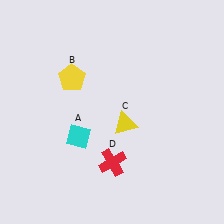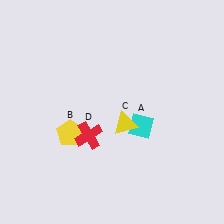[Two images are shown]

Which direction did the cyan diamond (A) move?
The cyan diamond (A) moved right.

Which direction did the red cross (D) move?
The red cross (D) moved up.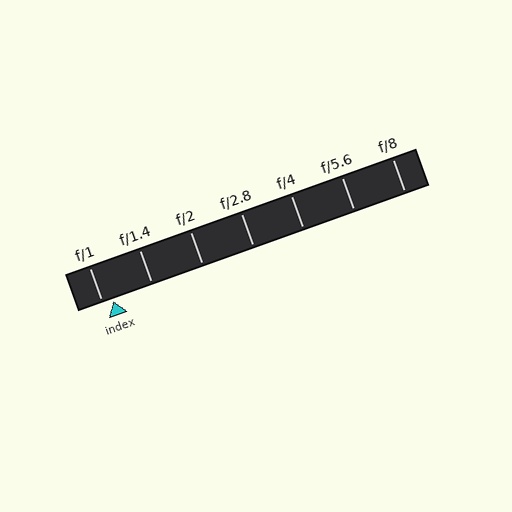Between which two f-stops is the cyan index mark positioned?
The index mark is between f/1 and f/1.4.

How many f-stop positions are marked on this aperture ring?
There are 7 f-stop positions marked.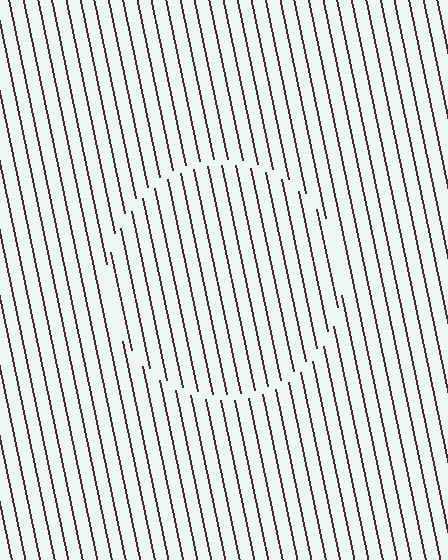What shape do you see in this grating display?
An illusory circle. The interior of the shape contains the same grating, shifted by half a period — the contour is defined by the phase discontinuity where line-ends from the inner and outer gratings abut.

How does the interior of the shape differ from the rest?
The interior of the shape contains the same grating, shifted by half a period — the contour is defined by the phase discontinuity where line-ends from the inner and outer gratings abut.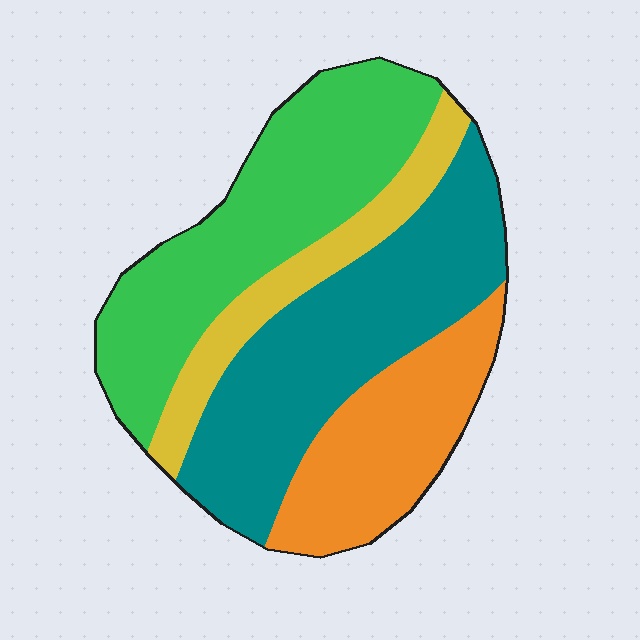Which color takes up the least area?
Yellow, at roughly 15%.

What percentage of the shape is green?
Green covers around 35% of the shape.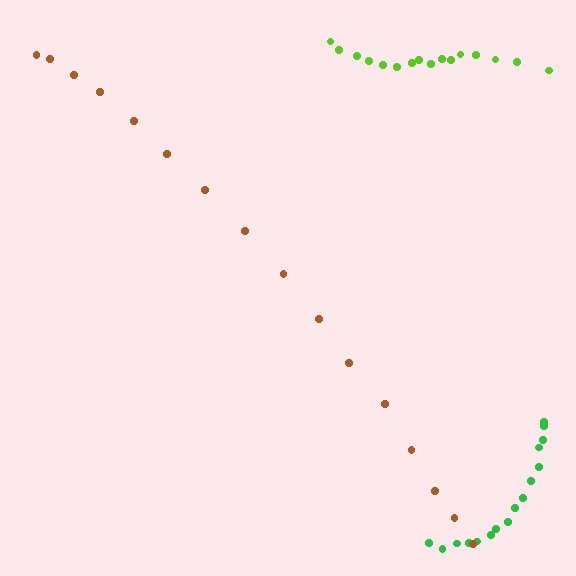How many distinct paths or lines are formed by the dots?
There are 3 distinct paths.